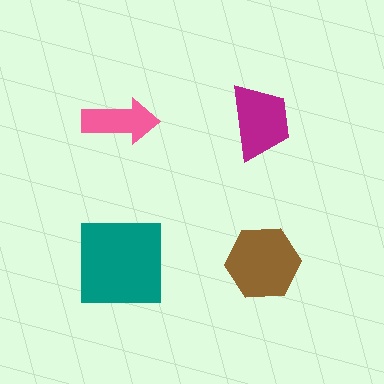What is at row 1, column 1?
A pink arrow.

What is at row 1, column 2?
A magenta trapezoid.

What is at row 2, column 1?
A teal square.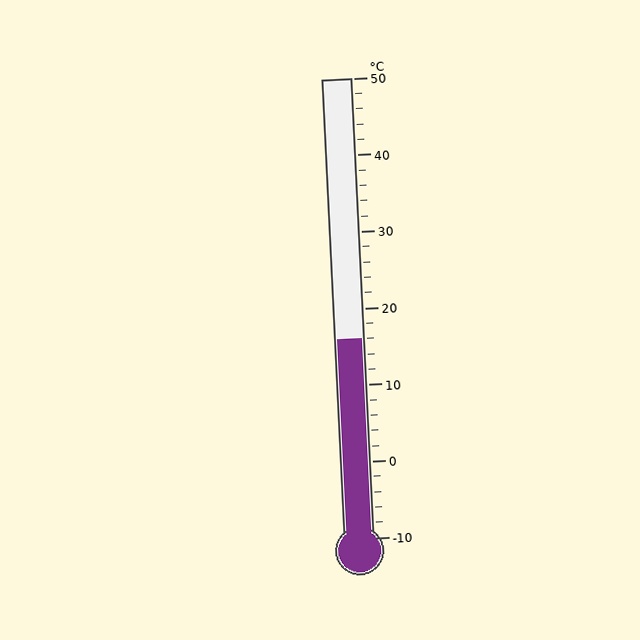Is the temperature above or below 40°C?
The temperature is below 40°C.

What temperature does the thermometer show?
The thermometer shows approximately 16°C.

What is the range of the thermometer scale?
The thermometer scale ranges from -10°C to 50°C.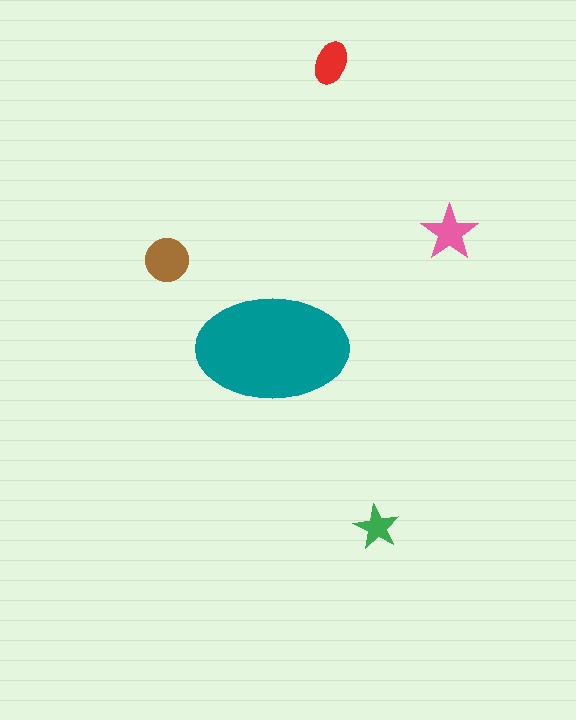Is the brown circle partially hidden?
No, the brown circle is fully visible.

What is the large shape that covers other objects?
A teal ellipse.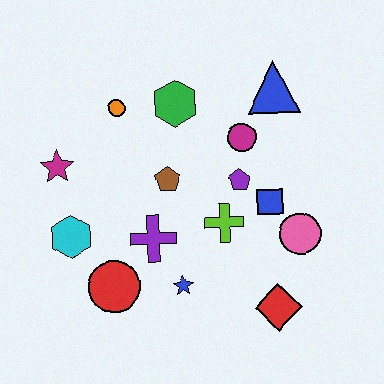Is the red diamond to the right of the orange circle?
Yes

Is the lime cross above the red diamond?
Yes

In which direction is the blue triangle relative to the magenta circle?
The blue triangle is above the magenta circle.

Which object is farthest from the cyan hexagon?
The blue triangle is farthest from the cyan hexagon.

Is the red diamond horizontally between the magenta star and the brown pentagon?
No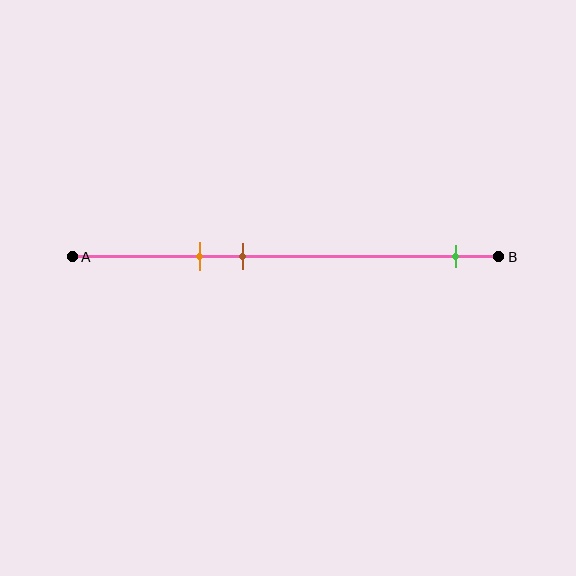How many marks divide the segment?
There are 3 marks dividing the segment.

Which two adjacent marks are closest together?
The orange and brown marks are the closest adjacent pair.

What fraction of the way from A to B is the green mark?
The green mark is approximately 90% (0.9) of the way from A to B.